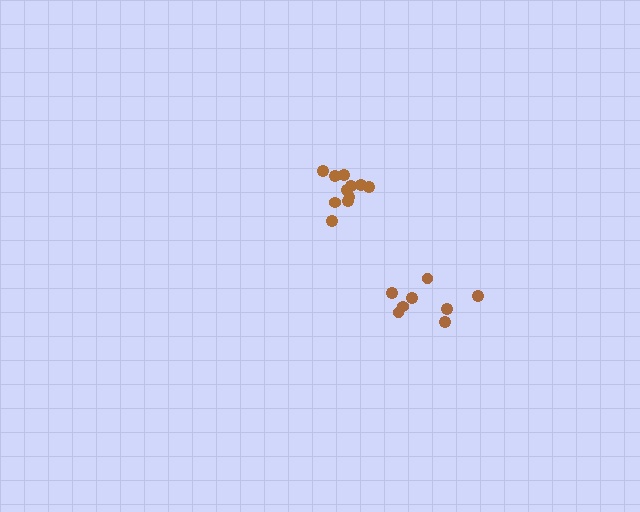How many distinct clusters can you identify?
There are 2 distinct clusters.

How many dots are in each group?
Group 1: 8 dots, Group 2: 12 dots (20 total).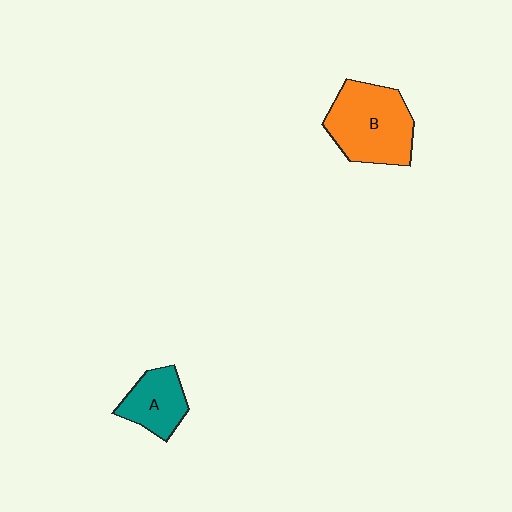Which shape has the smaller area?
Shape A (teal).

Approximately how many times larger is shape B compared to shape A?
Approximately 1.7 times.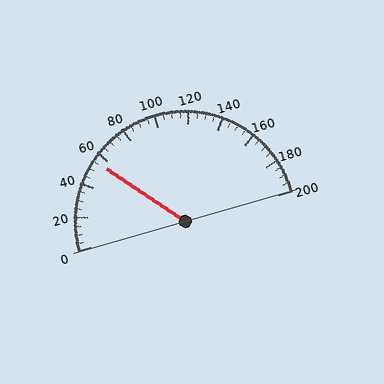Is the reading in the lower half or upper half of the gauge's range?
The reading is in the lower half of the range (0 to 200).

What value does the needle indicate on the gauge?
The needle indicates approximately 55.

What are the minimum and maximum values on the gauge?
The gauge ranges from 0 to 200.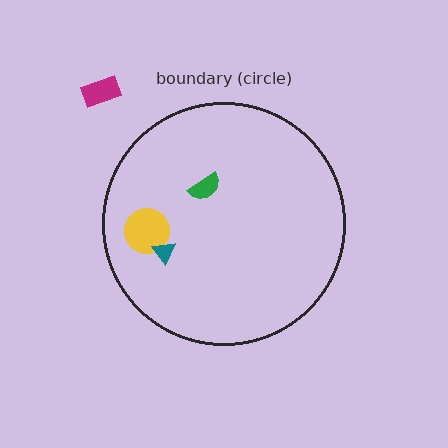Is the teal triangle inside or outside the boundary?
Inside.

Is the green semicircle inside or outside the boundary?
Inside.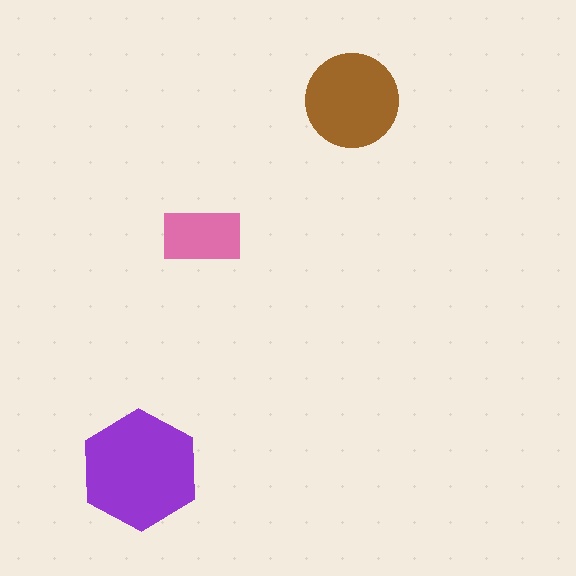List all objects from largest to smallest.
The purple hexagon, the brown circle, the pink rectangle.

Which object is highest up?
The brown circle is topmost.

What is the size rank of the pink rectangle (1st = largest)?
3rd.